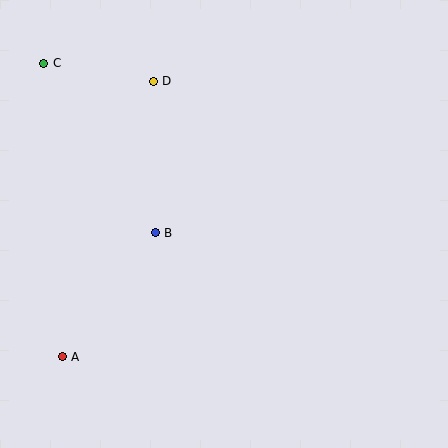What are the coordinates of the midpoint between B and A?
The midpoint between B and A is at (109, 295).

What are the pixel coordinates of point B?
Point B is at (155, 233).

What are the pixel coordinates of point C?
Point C is at (44, 63).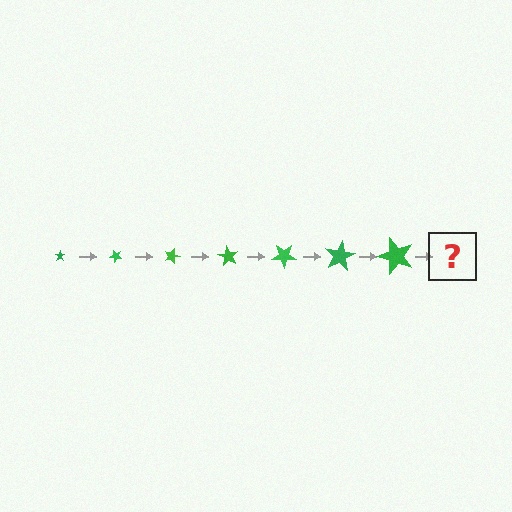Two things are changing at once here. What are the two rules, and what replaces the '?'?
The two rules are that the star grows larger each step and it rotates 45 degrees each step. The '?' should be a star, larger than the previous one and rotated 315 degrees from the start.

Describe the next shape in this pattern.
It should be a star, larger than the previous one and rotated 315 degrees from the start.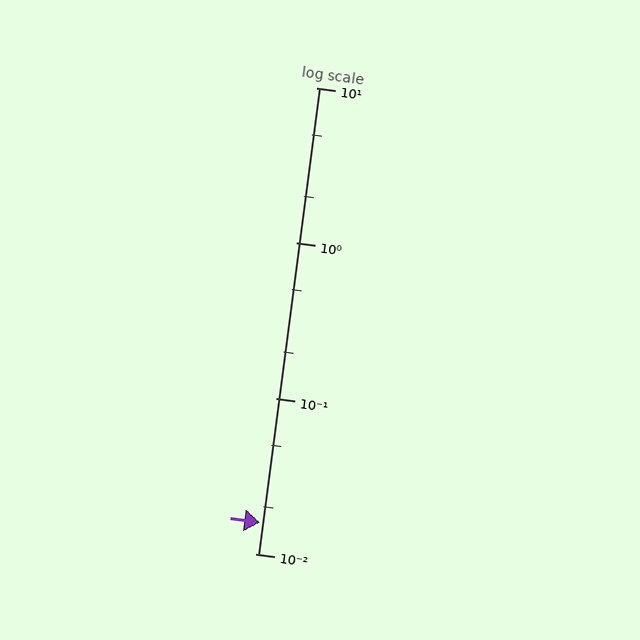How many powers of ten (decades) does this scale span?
The scale spans 3 decades, from 0.01 to 10.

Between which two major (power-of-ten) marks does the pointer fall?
The pointer is between 0.01 and 0.1.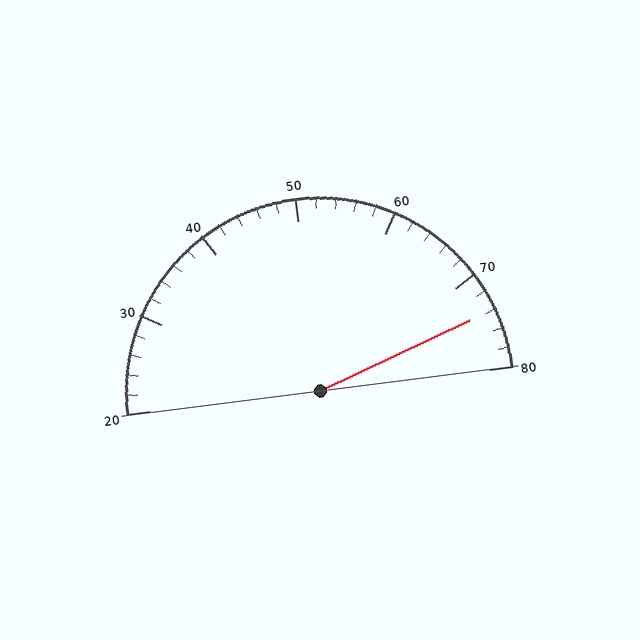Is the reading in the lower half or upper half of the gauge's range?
The reading is in the upper half of the range (20 to 80).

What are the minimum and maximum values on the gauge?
The gauge ranges from 20 to 80.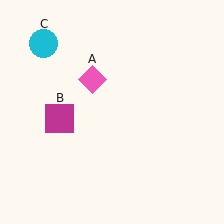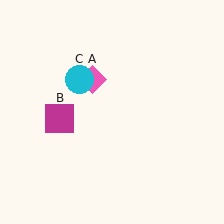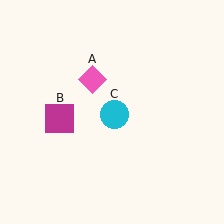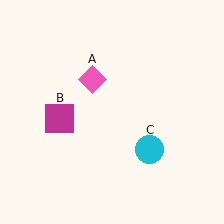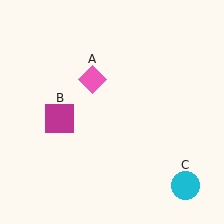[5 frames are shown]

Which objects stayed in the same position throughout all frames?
Pink diamond (object A) and magenta square (object B) remained stationary.